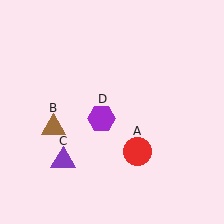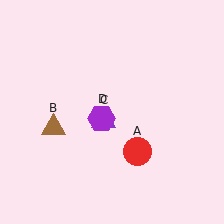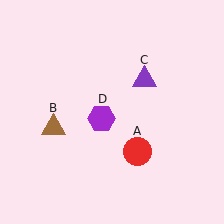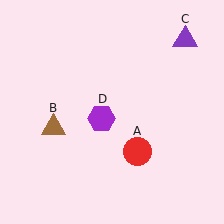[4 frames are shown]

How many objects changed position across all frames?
1 object changed position: purple triangle (object C).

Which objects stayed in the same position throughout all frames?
Red circle (object A) and brown triangle (object B) and purple hexagon (object D) remained stationary.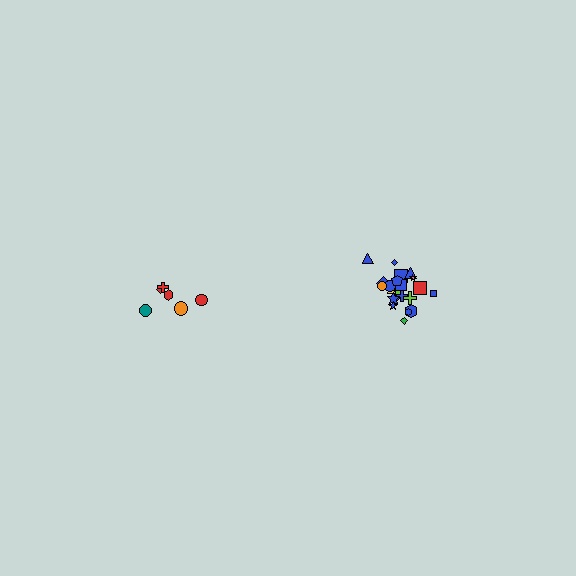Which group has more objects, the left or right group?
The right group.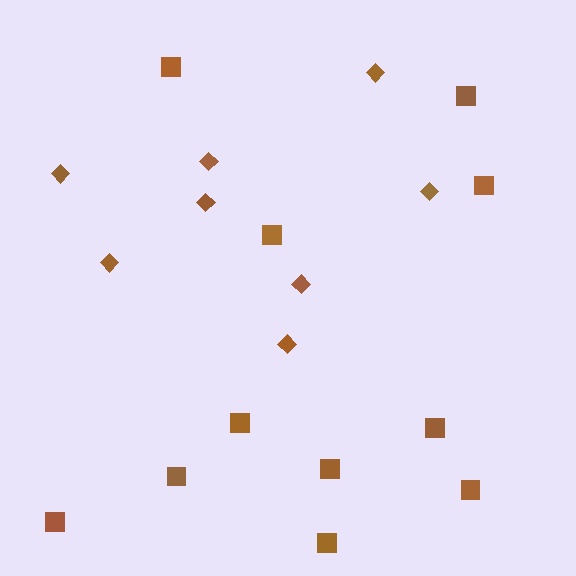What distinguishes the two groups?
There are 2 groups: one group of diamonds (8) and one group of squares (11).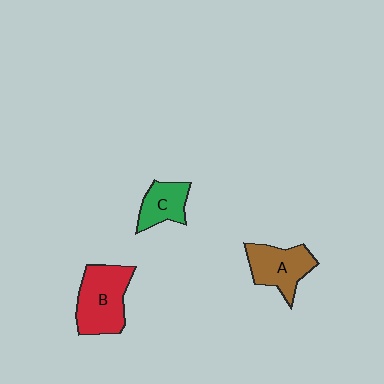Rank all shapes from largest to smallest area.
From largest to smallest: B (red), A (brown), C (green).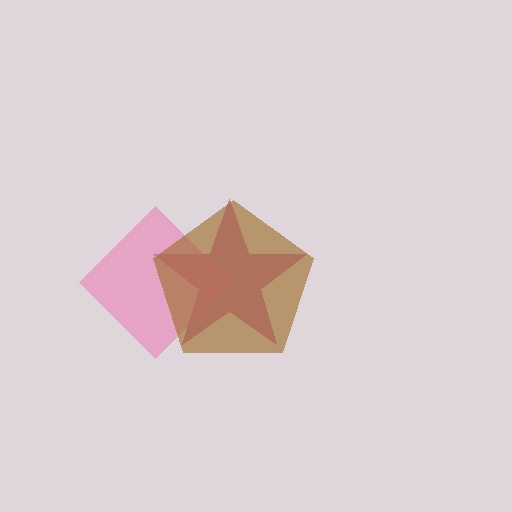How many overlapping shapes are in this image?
There are 3 overlapping shapes in the image.